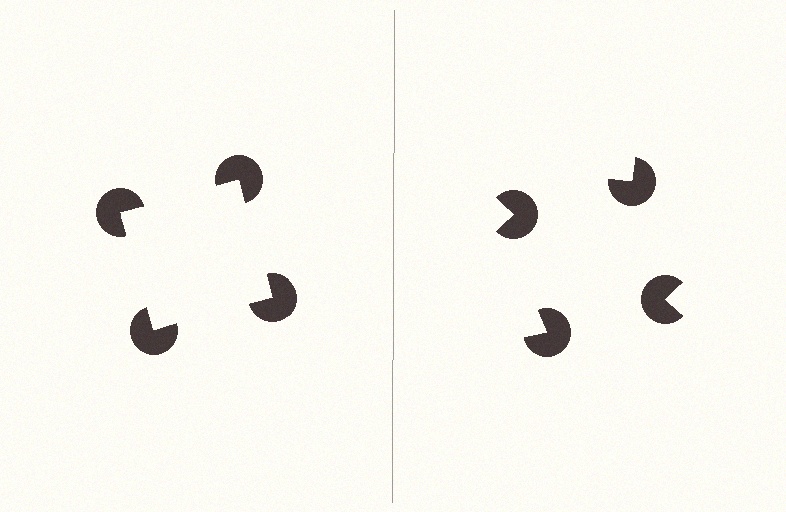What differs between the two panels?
The pac-man discs are positioned identically on both sides; only the wedge orientations differ. On the left they align to a square; on the right they are misaligned.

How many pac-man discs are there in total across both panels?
8 — 4 on each side.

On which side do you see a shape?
An illusory square appears on the left side. On the right side the wedge cuts are rotated, so no coherent shape forms.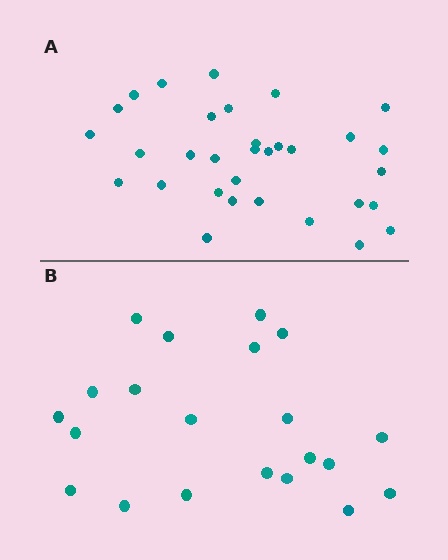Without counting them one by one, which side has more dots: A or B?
Region A (the top region) has more dots.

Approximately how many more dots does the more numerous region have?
Region A has roughly 12 or so more dots than region B.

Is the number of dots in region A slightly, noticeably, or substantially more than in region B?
Region A has substantially more. The ratio is roughly 1.5 to 1.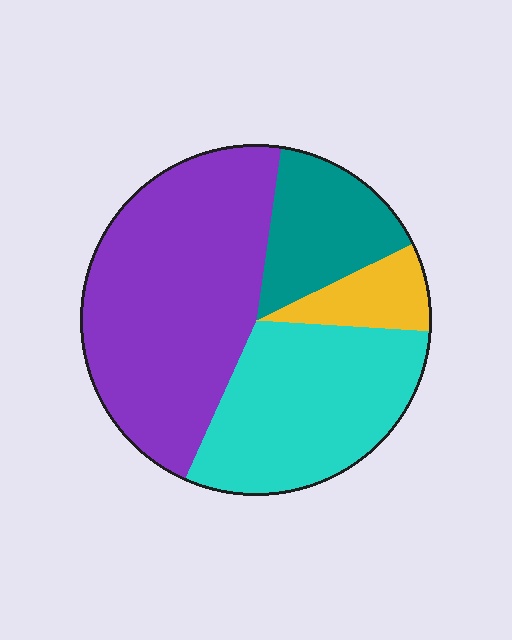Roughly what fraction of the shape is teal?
Teal takes up about one sixth (1/6) of the shape.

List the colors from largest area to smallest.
From largest to smallest: purple, cyan, teal, yellow.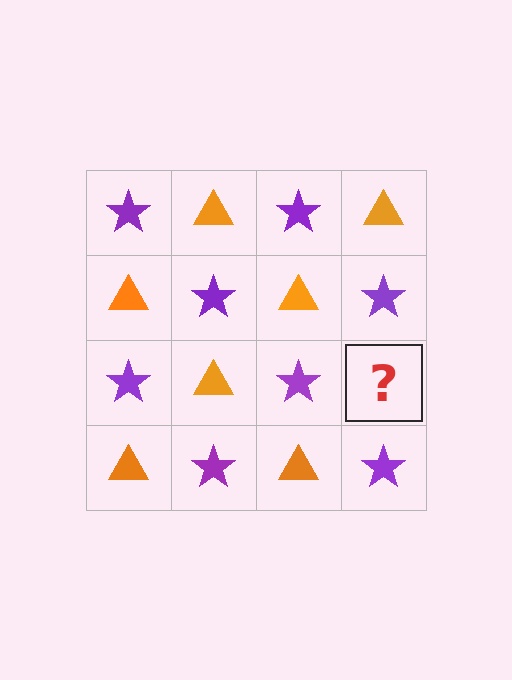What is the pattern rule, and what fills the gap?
The rule is that it alternates purple star and orange triangle in a checkerboard pattern. The gap should be filled with an orange triangle.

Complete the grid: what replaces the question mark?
The question mark should be replaced with an orange triangle.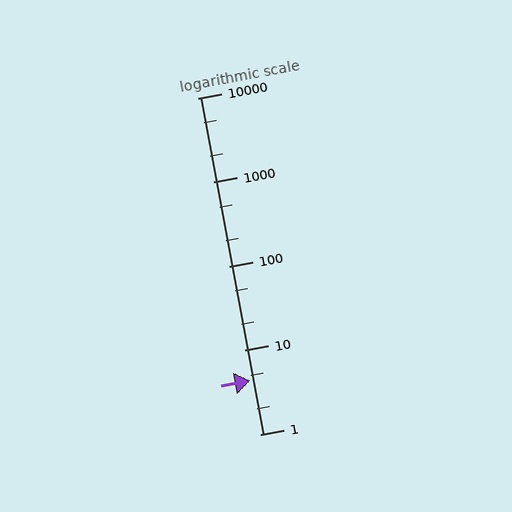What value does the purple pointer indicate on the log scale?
The pointer indicates approximately 4.3.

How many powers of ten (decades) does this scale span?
The scale spans 4 decades, from 1 to 10000.